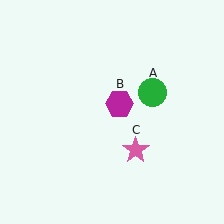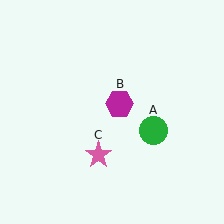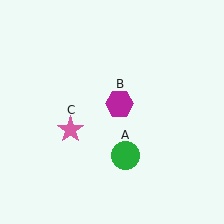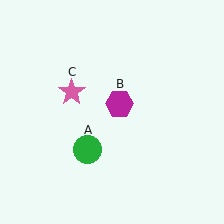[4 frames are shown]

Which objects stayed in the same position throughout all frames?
Magenta hexagon (object B) remained stationary.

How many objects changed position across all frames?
2 objects changed position: green circle (object A), pink star (object C).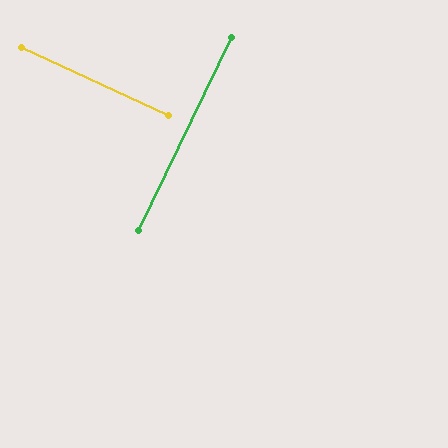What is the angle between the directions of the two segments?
Approximately 89 degrees.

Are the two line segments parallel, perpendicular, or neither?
Perpendicular — they meet at approximately 89°.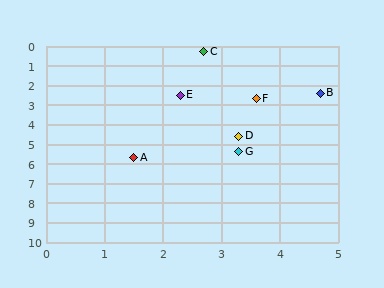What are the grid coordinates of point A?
Point A is at approximately (1.5, 5.7).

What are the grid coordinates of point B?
Point B is at approximately (4.7, 2.4).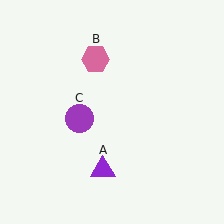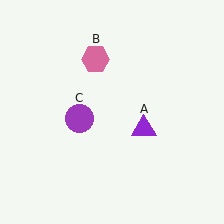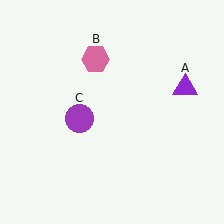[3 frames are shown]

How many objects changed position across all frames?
1 object changed position: purple triangle (object A).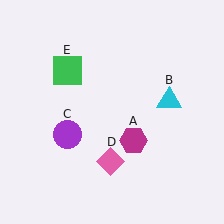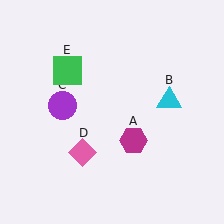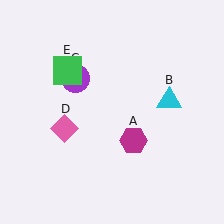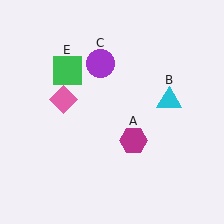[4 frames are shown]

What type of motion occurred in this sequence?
The purple circle (object C), pink diamond (object D) rotated clockwise around the center of the scene.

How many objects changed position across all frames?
2 objects changed position: purple circle (object C), pink diamond (object D).